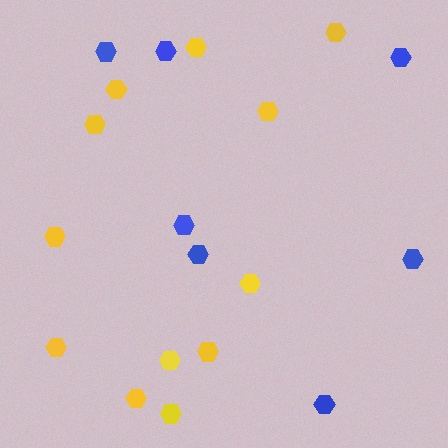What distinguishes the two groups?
There are 2 groups: one group of blue hexagons (7) and one group of yellow hexagons (12).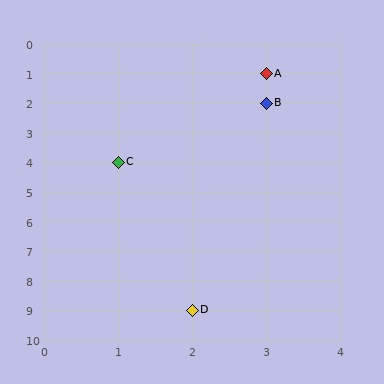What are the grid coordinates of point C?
Point C is at grid coordinates (1, 4).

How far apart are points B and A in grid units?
Points B and A are 1 row apart.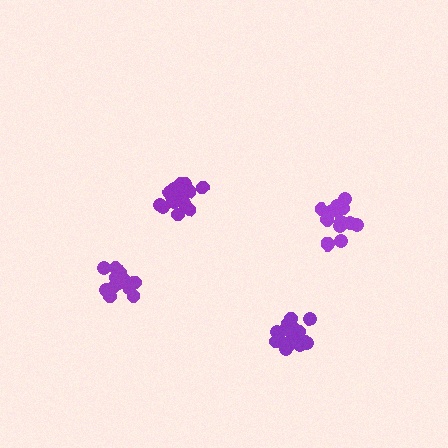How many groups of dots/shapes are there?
There are 4 groups.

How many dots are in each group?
Group 1: 15 dots, Group 2: 16 dots, Group 3: 18 dots, Group 4: 20 dots (69 total).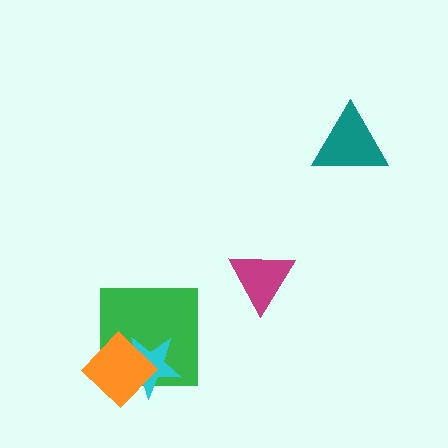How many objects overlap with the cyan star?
2 objects overlap with the cyan star.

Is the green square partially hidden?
Yes, it is partially covered by another shape.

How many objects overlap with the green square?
2 objects overlap with the green square.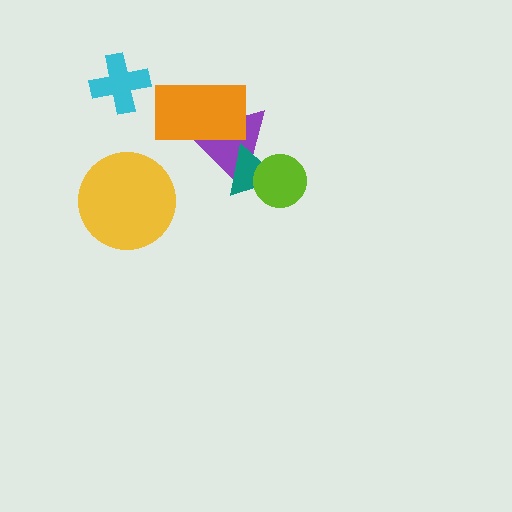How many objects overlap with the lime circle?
2 objects overlap with the lime circle.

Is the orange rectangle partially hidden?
No, no other shape covers it.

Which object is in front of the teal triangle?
The lime circle is in front of the teal triangle.